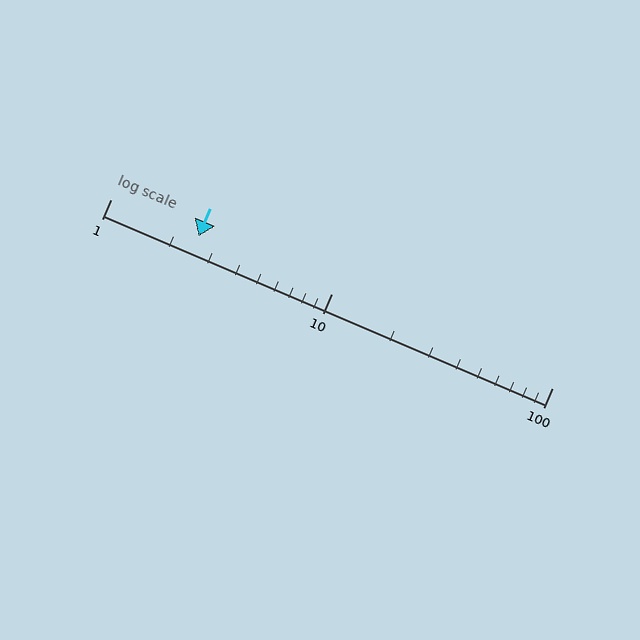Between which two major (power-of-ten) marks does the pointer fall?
The pointer is between 1 and 10.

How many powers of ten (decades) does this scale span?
The scale spans 2 decades, from 1 to 100.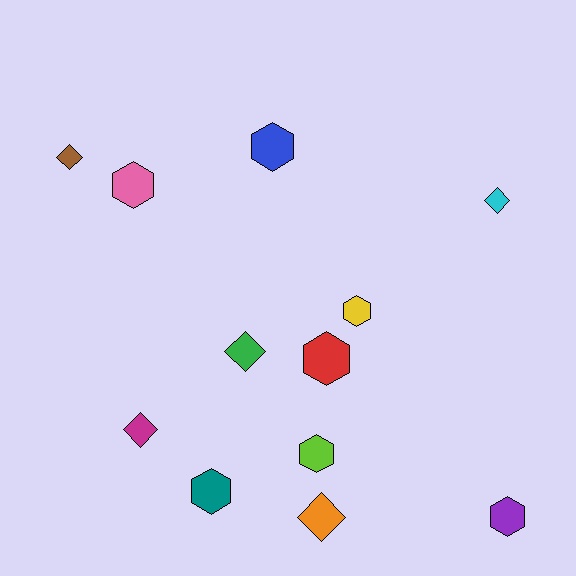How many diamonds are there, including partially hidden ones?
There are 5 diamonds.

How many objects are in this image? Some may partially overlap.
There are 12 objects.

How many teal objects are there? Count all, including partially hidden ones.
There is 1 teal object.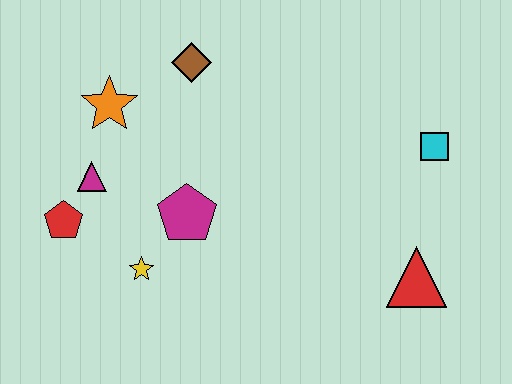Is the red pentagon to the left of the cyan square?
Yes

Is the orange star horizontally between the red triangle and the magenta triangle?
Yes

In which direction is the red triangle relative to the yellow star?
The red triangle is to the right of the yellow star.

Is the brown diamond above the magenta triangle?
Yes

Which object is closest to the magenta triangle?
The red pentagon is closest to the magenta triangle.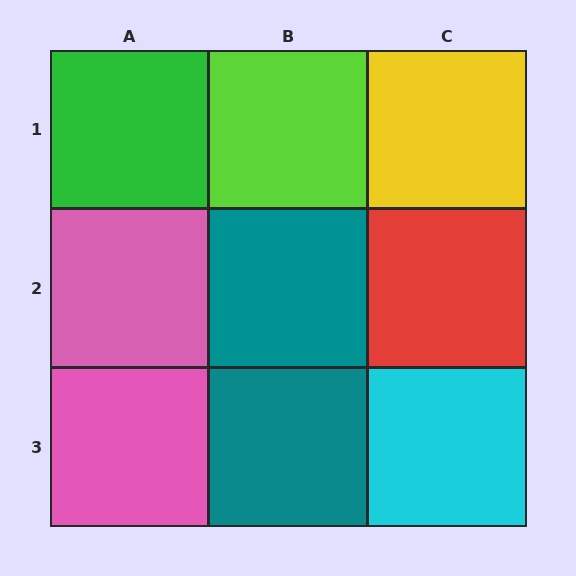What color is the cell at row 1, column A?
Green.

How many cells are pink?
2 cells are pink.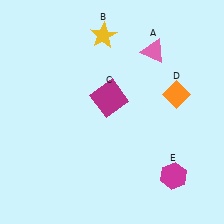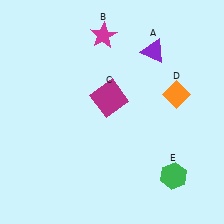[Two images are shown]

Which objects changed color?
A changed from pink to purple. B changed from yellow to magenta. E changed from magenta to green.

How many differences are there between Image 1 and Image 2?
There are 3 differences between the two images.